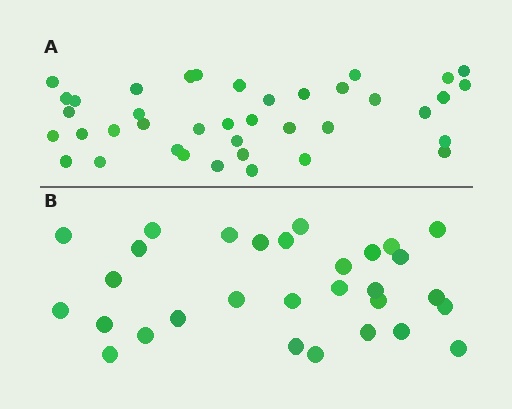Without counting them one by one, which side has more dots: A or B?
Region A (the top region) has more dots.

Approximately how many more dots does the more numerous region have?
Region A has roughly 8 or so more dots than region B.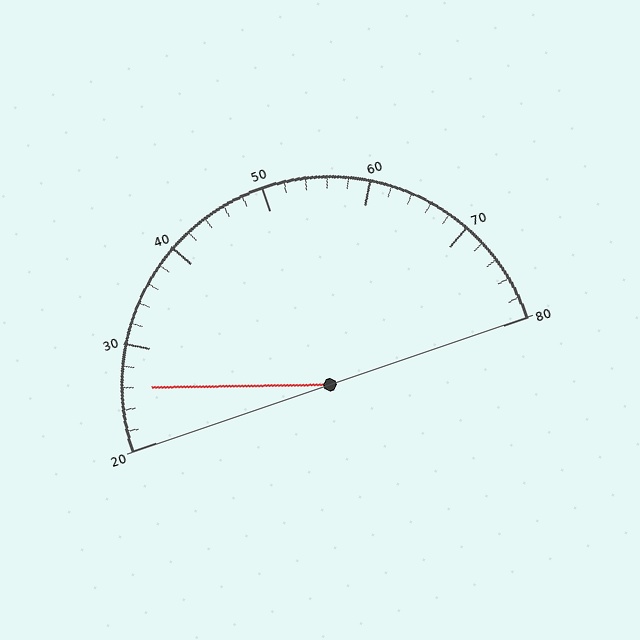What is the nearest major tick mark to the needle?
The nearest major tick mark is 30.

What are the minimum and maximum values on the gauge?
The gauge ranges from 20 to 80.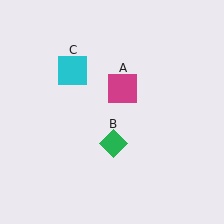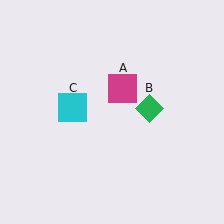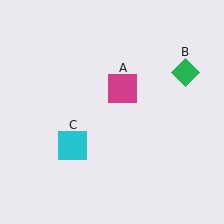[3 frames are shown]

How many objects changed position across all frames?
2 objects changed position: green diamond (object B), cyan square (object C).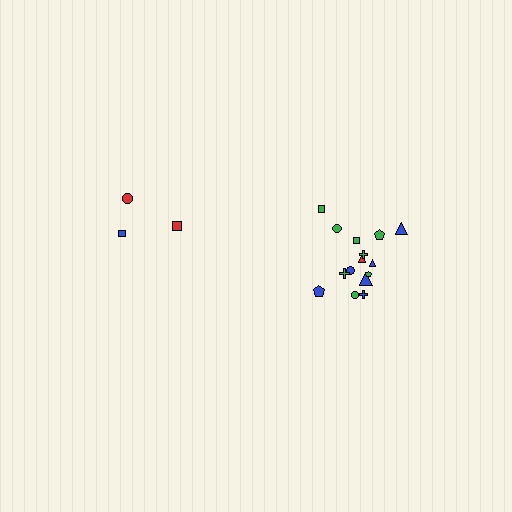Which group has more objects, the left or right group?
The right group.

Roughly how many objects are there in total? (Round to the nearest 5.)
Roughly 20 objects in total.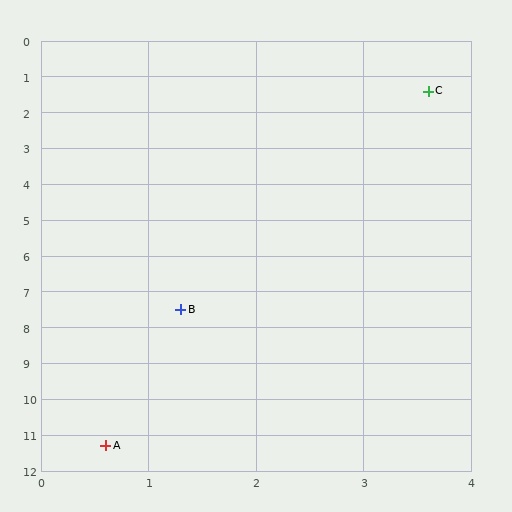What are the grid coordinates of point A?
Point A is at approximately (0.6, 11.3).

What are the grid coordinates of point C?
Point C is at approximately (3.6, 1.4).